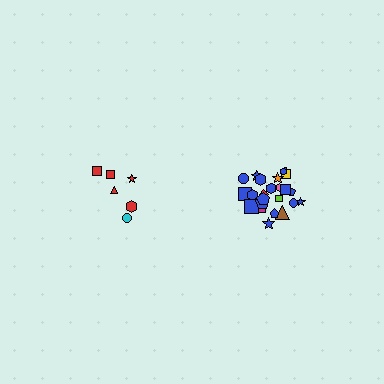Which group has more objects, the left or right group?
The right group.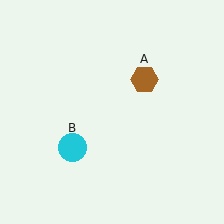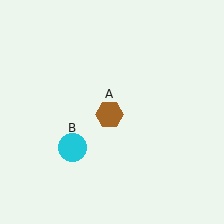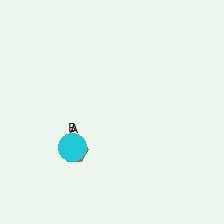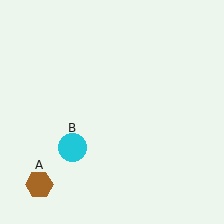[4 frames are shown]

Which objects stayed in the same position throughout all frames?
Cyan circle (object B) remained stationary.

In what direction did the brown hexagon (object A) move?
The brown hexagon (object A) moved down and to the left.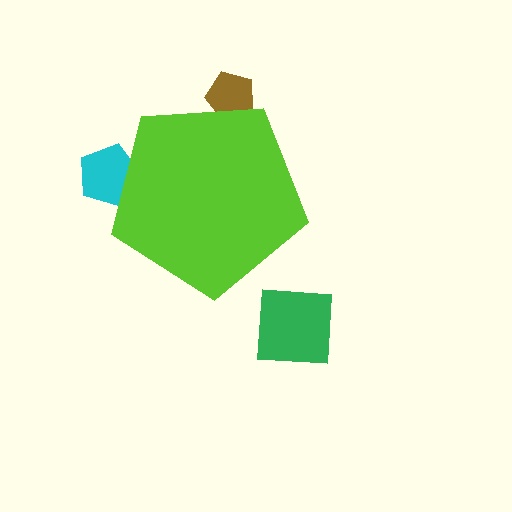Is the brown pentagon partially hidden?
Yes, the brown pentagon is partially hidden behind the lime pentagon.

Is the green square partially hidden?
No, the green square is fully visible.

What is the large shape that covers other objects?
A lime pentagon.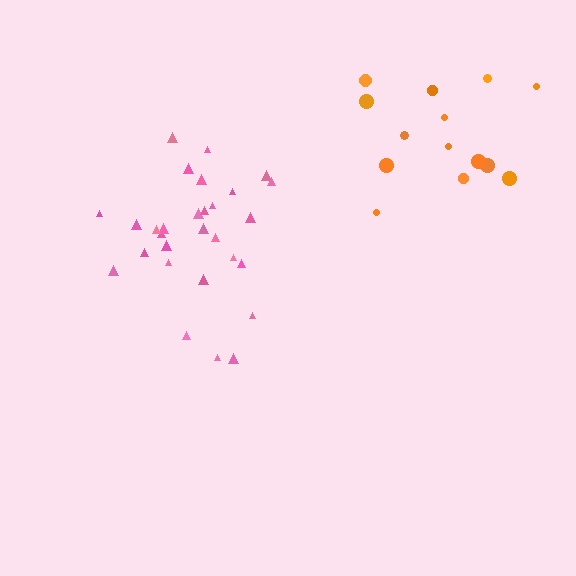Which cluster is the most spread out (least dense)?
Orange.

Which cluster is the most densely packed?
Pink.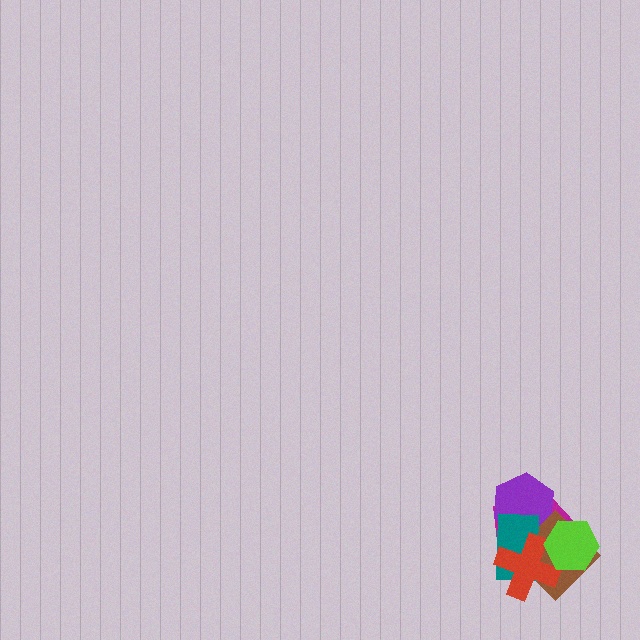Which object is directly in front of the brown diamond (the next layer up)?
The teal rectangle is directly in front of the brown diamond.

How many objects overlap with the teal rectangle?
5 objects overlap with the teal rectangle.